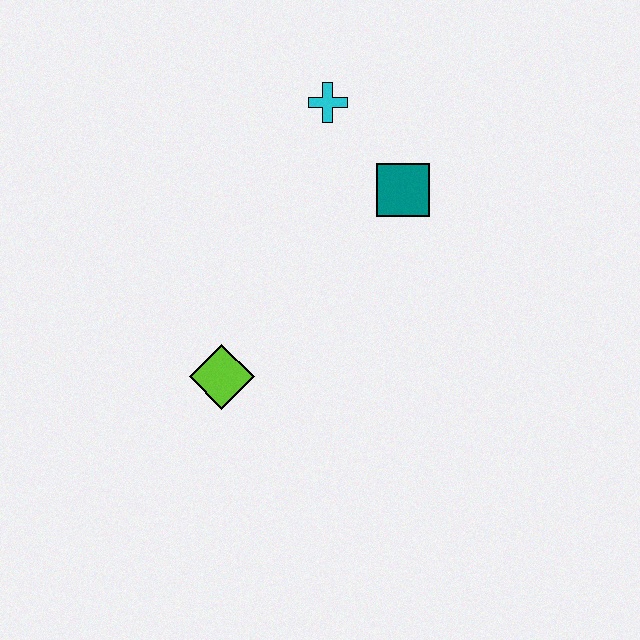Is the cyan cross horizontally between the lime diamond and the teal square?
Yes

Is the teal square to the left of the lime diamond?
No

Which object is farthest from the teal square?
The lime diamond is farthest from the teal square.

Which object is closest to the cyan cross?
The teal square is closest to the cyan cross.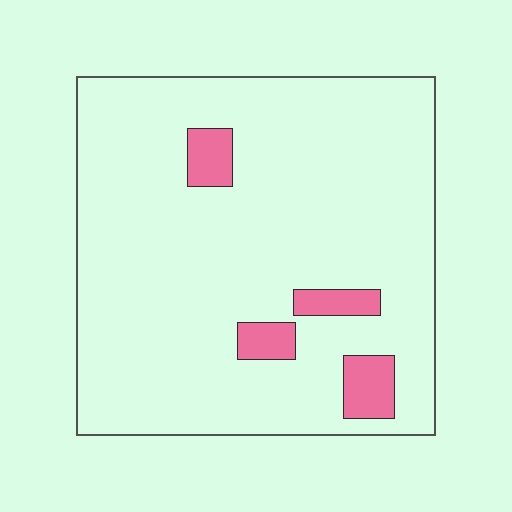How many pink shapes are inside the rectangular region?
4.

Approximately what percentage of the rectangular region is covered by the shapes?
Approximately 10%.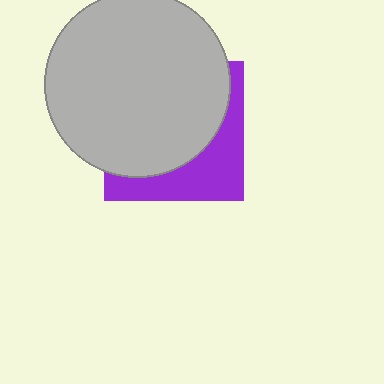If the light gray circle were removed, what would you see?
You would see the complete purple square.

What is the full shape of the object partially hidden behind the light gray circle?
The partially hidden object is a purple square.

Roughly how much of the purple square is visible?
A small part of it is visible (roughly 34%).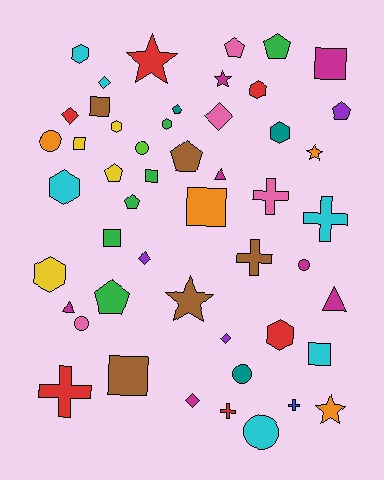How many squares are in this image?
There are 8 squares.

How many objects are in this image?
There are 50 objects.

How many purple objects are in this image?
There are 3 purple objects.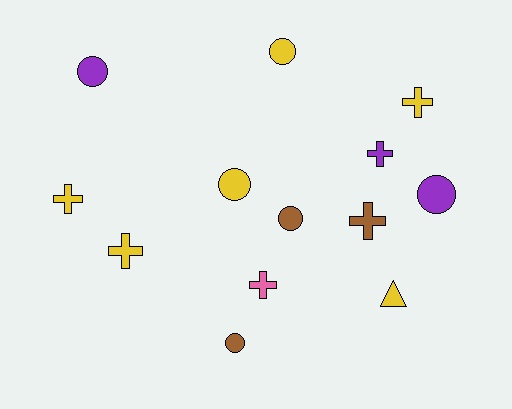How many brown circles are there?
There are 2 brown circles.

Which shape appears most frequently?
Circle, with 6 objects.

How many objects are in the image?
There are 13 objects.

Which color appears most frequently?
Yellow, with 6 objects.